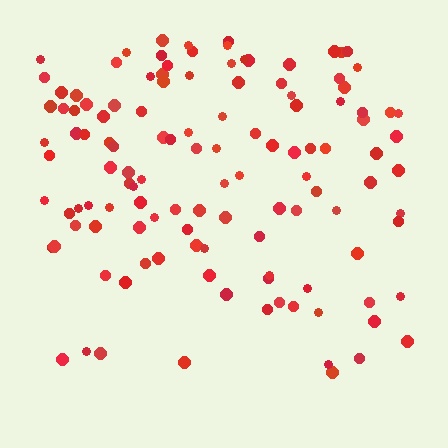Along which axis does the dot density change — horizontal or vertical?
Vertical.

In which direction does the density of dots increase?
From bottom to top, with the top side densest.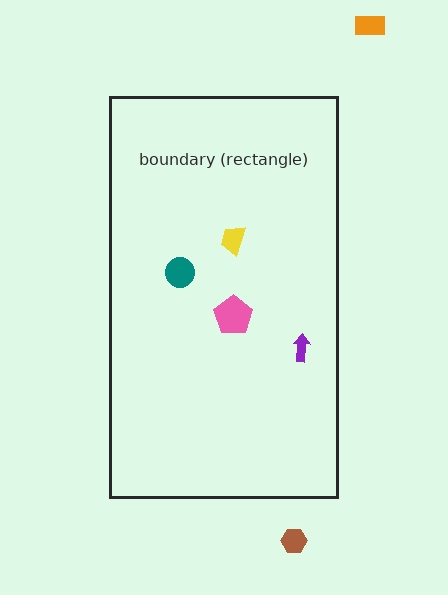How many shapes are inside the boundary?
4 inside, 2 outside.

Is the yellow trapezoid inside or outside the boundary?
Inside.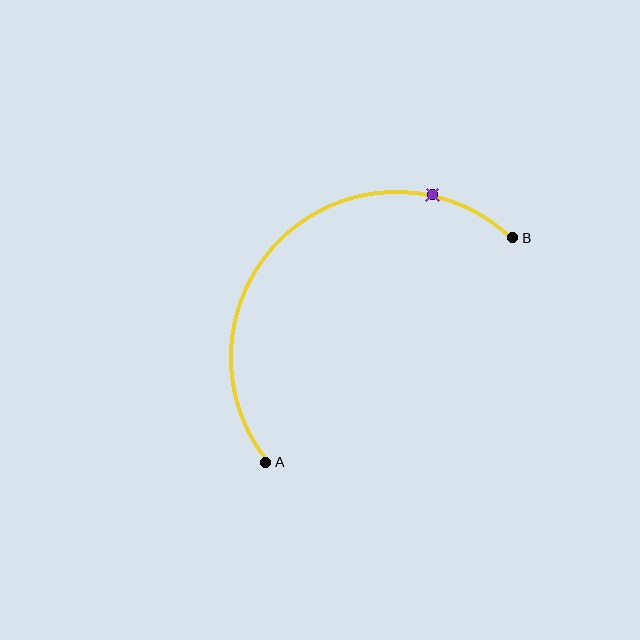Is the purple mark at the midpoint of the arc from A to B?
No. The purple mark lies on the arc but is closer to endpoint B. The arc midpoint would be at the point on the curve equidistant along the arc from both A and B.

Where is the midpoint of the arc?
The arc midpoint is the point on the curve farthest from the straight line joining A and B. It sits above and to the left of that line.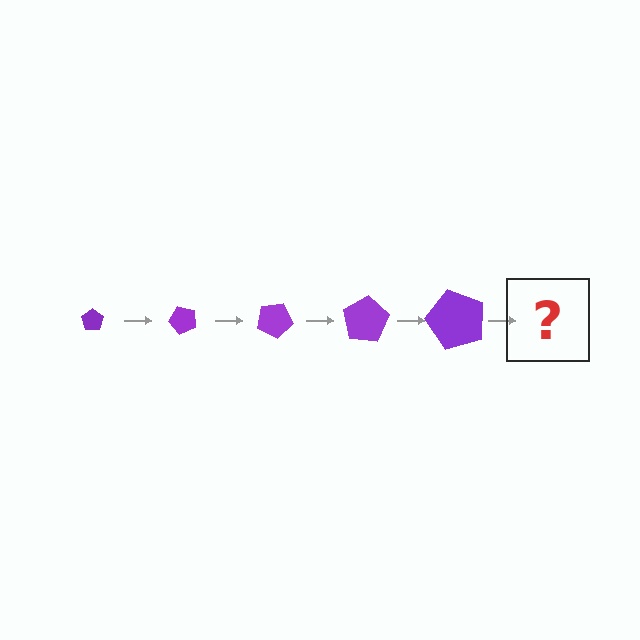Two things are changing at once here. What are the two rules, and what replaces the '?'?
The two rules are that the pentagon grows larger each step and it rotates 50 degrees each step. The '?' should be a pentagon, larger than the previous one and rotated 250 degrees from the start.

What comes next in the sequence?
The next element should be a pentagon, larger than the previous one and rotated 250 degrees from the start.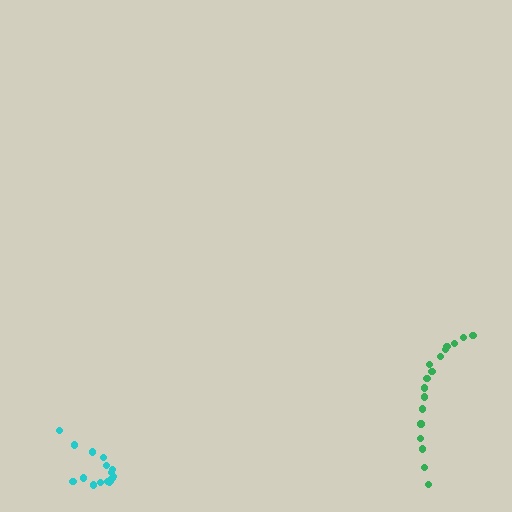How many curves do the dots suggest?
There are 2 distinct paths.